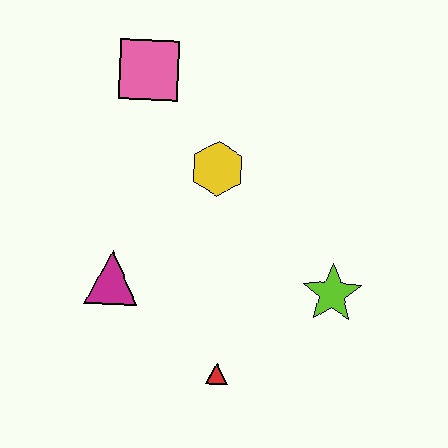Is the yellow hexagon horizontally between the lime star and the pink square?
Yes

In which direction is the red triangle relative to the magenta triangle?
The red triangle is to the right of the magenta triangle.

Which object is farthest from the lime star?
The pink square is farthest from the lime star.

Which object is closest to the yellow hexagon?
The pink square is closest to the yellow hexagon.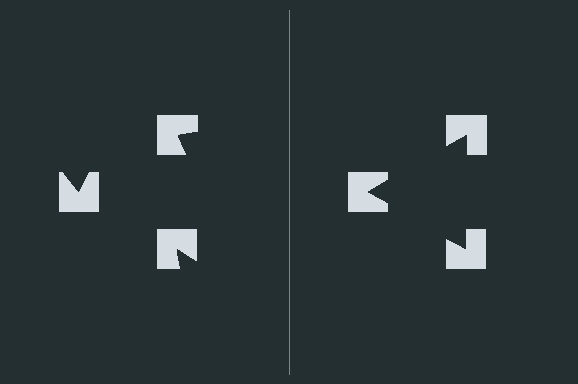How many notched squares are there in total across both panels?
6 — 3 on each side.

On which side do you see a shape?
An illusory triangle appears on the right side. On the left side the wedge cuts are rotated, so no coherent shape forms.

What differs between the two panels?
The notched squares are positioned identically on both sides; only the wedge orientations differ. On the right they align to a triangle; on the left they are misaligned.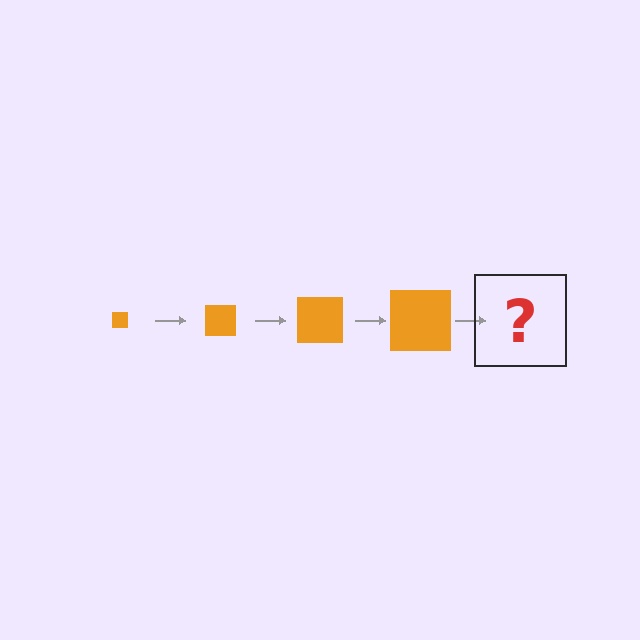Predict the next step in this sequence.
The next step is an orange square, larger than the previous one.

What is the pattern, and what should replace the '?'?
The pattern is that the square gets progressively larger each step. The '?' should be an orange square, larger than the previous one.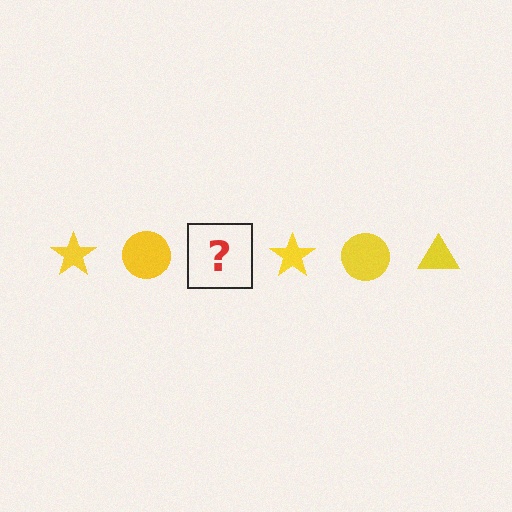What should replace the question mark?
The question mark should be replaced with a yellow triangle.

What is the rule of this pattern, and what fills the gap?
The rule is that the pattern cycles through star, circle, triangle shapes in yellow. The gap should be filled with a yellow triangle.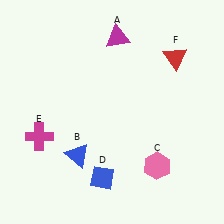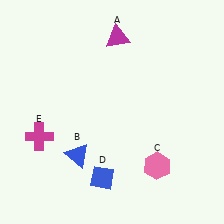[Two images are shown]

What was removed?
The red triangle (F) was removed in Image 2.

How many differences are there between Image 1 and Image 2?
There is 1 difference between the two images.